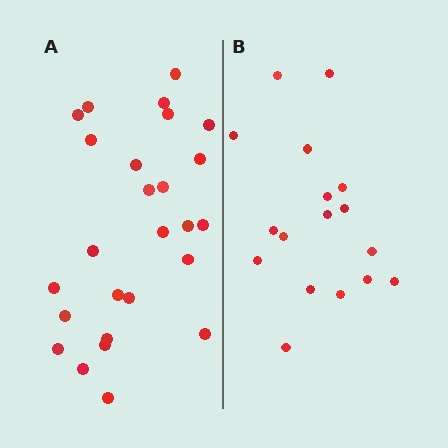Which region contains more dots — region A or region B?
Region A (the left region) has more dots.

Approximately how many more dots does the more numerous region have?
Region A has roughly 8 or so more dots than region B.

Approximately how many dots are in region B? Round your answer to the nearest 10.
About 20 dots. (The exact count is 17, which rounds to 20.)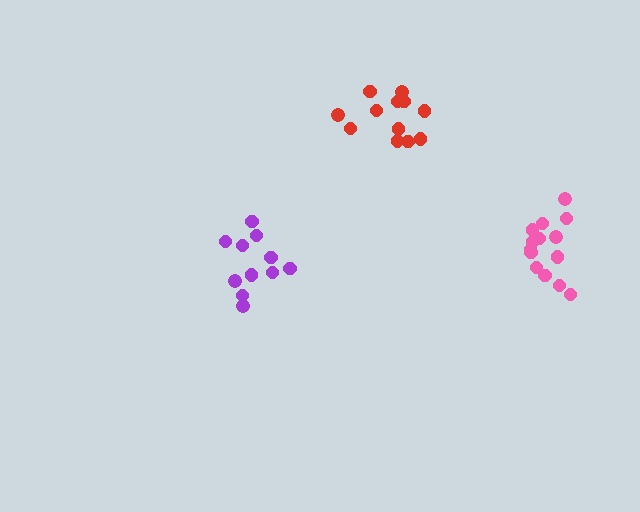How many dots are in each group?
Group 1: 11 dots, Group 2: 12 dots, Group 3: 14 dots (37 total).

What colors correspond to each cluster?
The clusters are colored: purple, red, pink.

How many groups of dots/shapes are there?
There are 3 groups.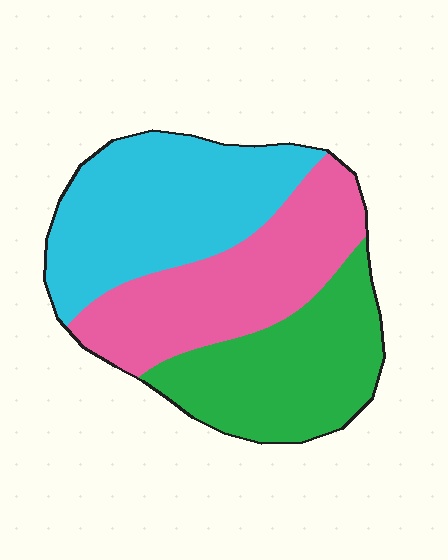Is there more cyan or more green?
Cyan.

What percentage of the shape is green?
Green takes up about one third (1/3) of the shape.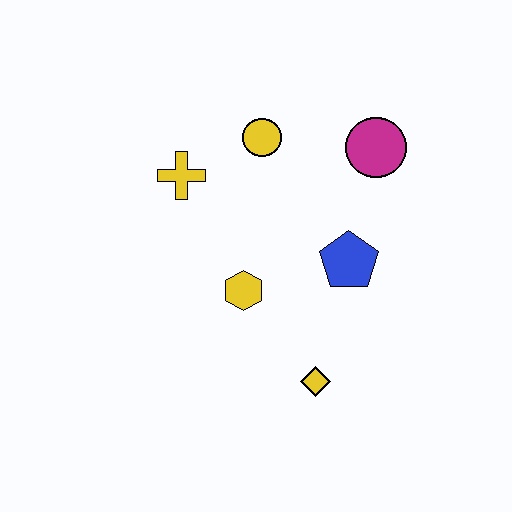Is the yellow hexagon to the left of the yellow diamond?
Yes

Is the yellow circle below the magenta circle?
No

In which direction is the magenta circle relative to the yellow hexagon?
The magenta circle is above the yellow hexagon.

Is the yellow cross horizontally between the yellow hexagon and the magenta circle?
No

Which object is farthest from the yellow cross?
The yellow diamond is farthest from the yellow cross.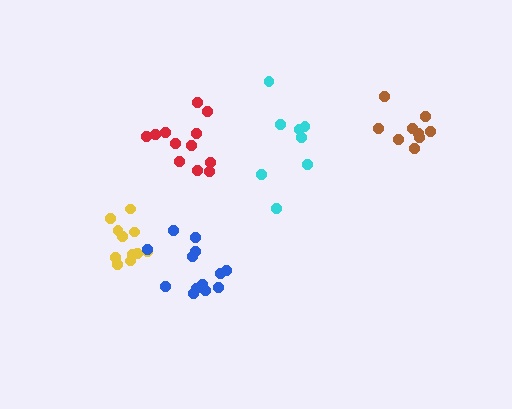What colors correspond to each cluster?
The clusters are colored: yellow, red, blue, brown, cyan.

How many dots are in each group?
Group 1: 11 dots, Group 2: 12 dots, Group 3: 13 dots, Group 4: 9 dots, Group 5: 8 dots (53 total).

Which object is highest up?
The brown cluster is topmost.